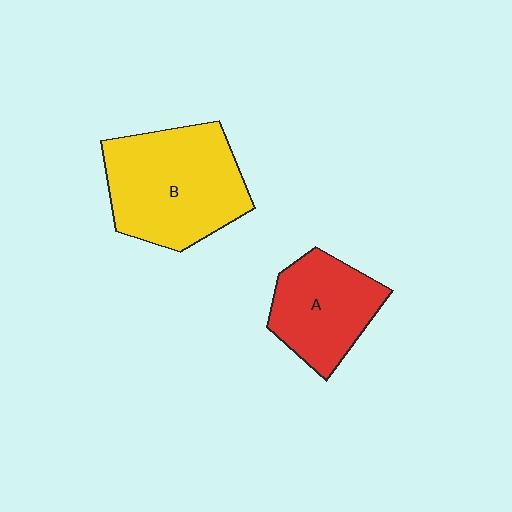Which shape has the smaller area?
Shape A (red).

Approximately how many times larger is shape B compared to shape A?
Approximately 1.5 times.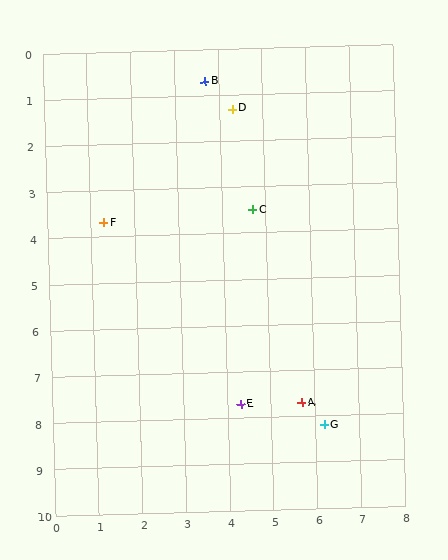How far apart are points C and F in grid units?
Points C and F are about 3.4 grid units apart.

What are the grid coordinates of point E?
Point E is at approximately (4.3, 7.7).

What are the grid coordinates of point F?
Point F is at approximately (1.3, 3.7).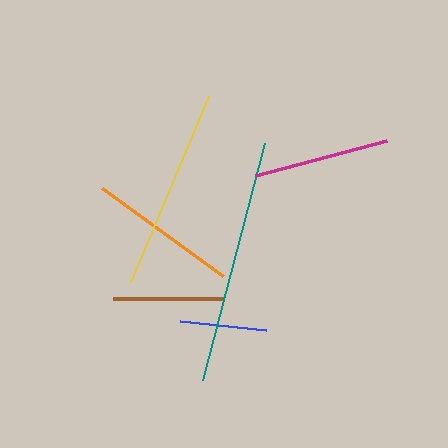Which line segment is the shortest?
The blue line is the shortest at approximately 86 pixels.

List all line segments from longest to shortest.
From longest to shortest: teal, yellow, orange, magenta, brown, blue.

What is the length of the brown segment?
The brown segment is approximately 110 pixels long.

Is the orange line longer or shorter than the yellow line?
The yellow line is longer than the orange line.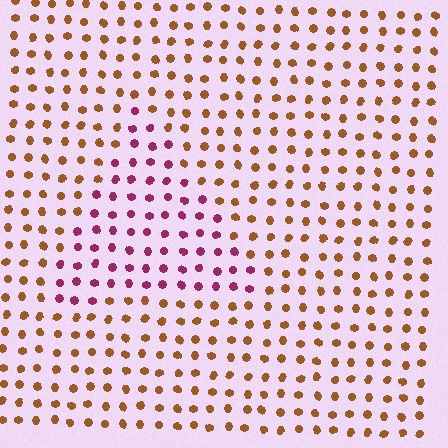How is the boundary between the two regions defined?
The boundary is defined purely by a slight shift in hue (about 63 degrees). Spacing, size, and orientation are identical on both sides.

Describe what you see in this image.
The image is filled with small brown elements in a uniform arrangement. A triangle-shaped region is visible where the elements are tinted to a slightly different hue, forming a subtle color boundary.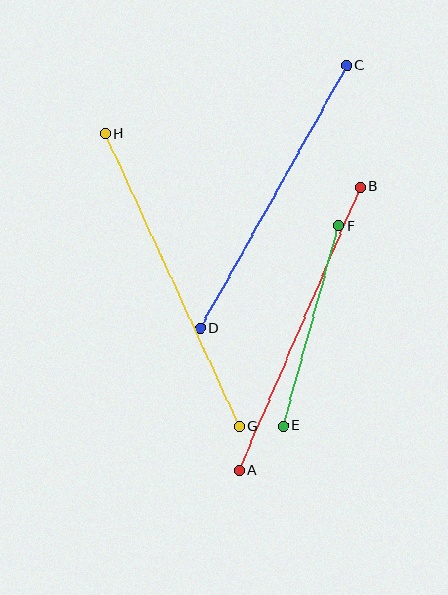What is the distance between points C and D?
The distance is approximately 301 pixels.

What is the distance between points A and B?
The distance is approximately 308 pixels.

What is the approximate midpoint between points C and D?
The midpoint is at approximately (273, 197) pixels.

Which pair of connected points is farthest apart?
Points G and H are farthest apart.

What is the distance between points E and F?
The distance is approximately 207 pixels.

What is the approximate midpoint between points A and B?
The midpoint is at approximately (300, 329) pixels.